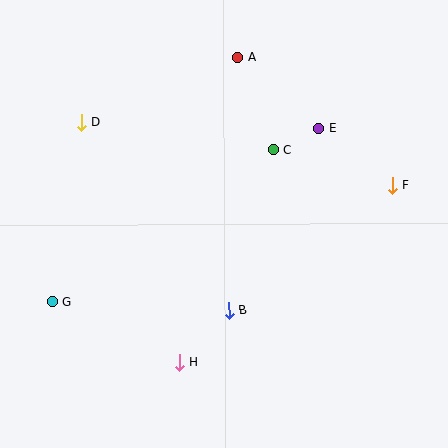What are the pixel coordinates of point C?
Point C is at (273, 149).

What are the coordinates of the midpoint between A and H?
The midpoint between A and H is at (208, 210).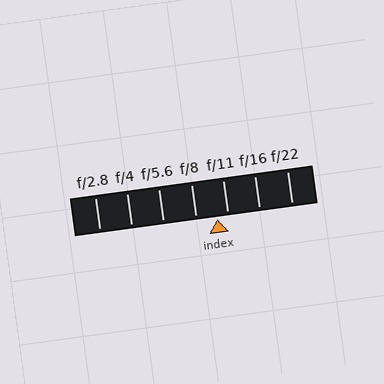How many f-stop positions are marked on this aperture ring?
There are 7 f-stop positions marked.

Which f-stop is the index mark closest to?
The index mark is closest to f/11.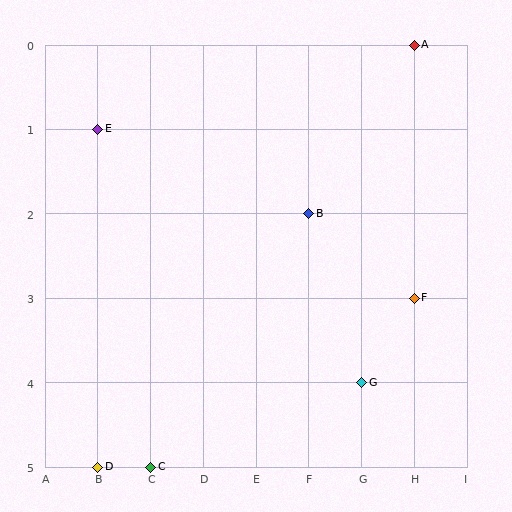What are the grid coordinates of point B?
Point B is at grid coordinates (F, 2).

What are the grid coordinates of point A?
Point A is at grid coordinates (H, 0).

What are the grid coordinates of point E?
Point E is at grid coordinates (B, 1).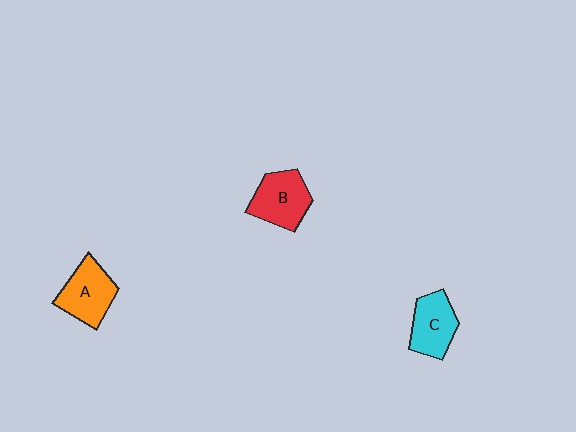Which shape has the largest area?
Shape B (red).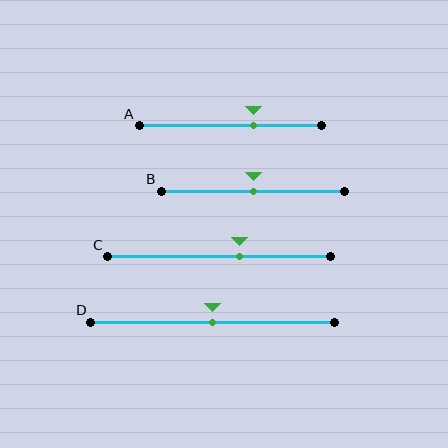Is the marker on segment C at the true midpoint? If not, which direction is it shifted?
No, the marker on segment C is shifted to the right by about 9% of the segment length.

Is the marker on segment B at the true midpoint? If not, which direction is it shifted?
Yes, the marker on segment B is at the true midpoint.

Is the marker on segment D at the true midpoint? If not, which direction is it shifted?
Yes, the marker on segment D is at the true midpoint.